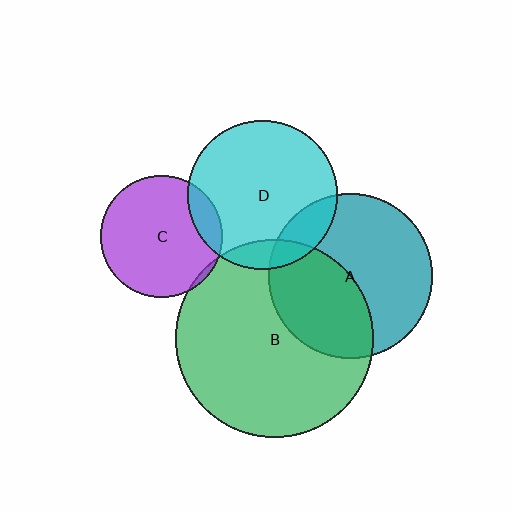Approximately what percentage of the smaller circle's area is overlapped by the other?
Approximately 5%.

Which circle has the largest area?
Circle B (green).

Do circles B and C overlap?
Yes.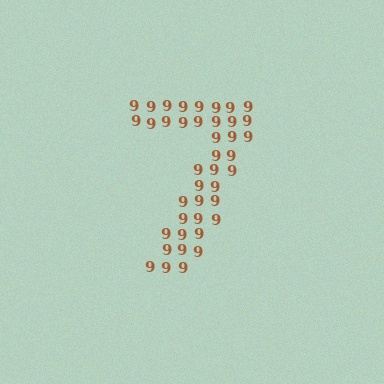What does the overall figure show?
The overall figure shows the digit 7.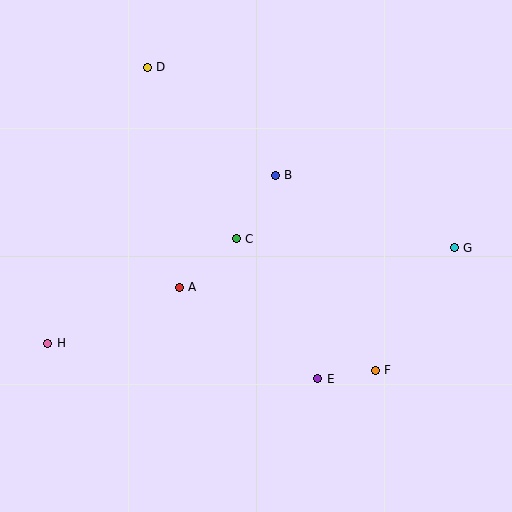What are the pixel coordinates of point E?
Point E is at (318, 379).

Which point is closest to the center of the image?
Point C at (236, 239) is closest to the center.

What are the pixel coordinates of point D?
Point D is at (147, 67).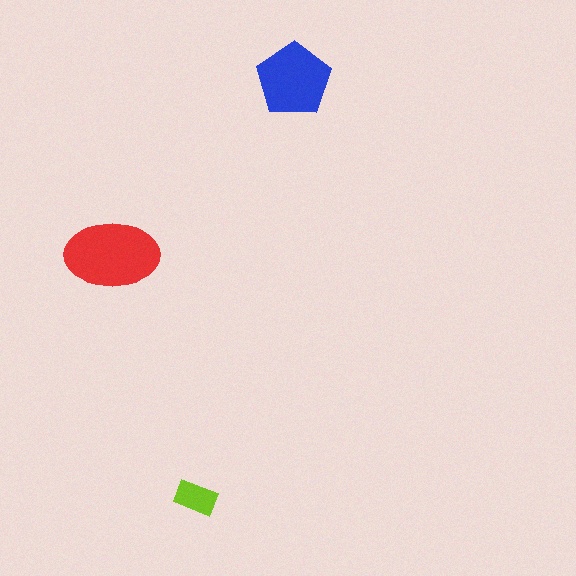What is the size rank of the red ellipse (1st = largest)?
1st.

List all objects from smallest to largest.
The lime rectangle, the blue pentagon, the red ellipse.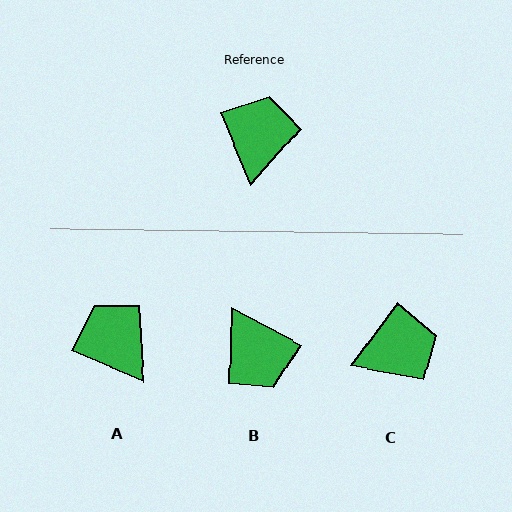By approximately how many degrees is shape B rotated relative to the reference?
Approximately 140 degrees clockwise.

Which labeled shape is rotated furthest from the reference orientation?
B, about 140 degrees away.